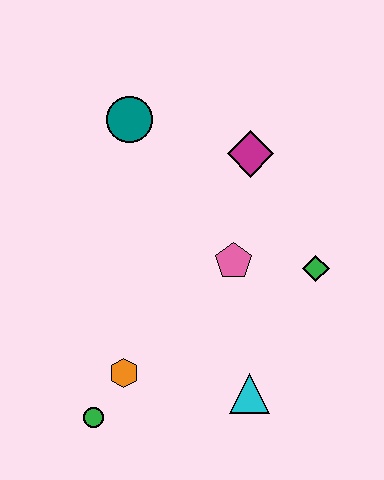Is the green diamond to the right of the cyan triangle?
Yes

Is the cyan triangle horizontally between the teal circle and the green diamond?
Yes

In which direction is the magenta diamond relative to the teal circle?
The magenta diamond is to the right of the teal circle.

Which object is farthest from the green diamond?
The green circle is farthest from the green diamond.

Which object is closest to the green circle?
The orange hexagon is closest to the green circle.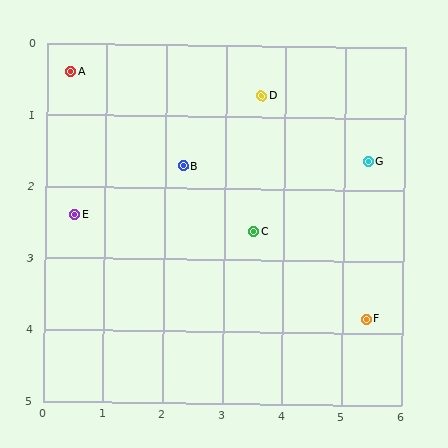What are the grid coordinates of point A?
Point A is at approximately (0.4, 0.4).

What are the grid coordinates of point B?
Point B is at approximately (2.3, 1.7).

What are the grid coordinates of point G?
Point G is at approximately (5.4, 1.6).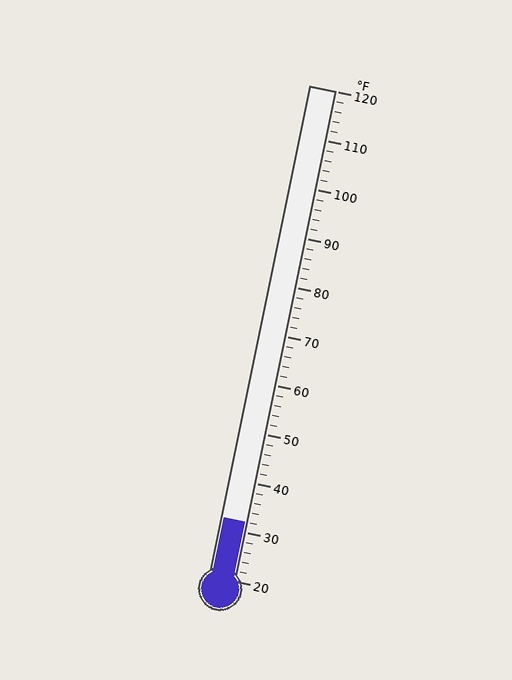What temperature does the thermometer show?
The thermometer shows approximately 32°F.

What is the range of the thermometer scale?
The thermometer scale ranges from 20°F to 120°F.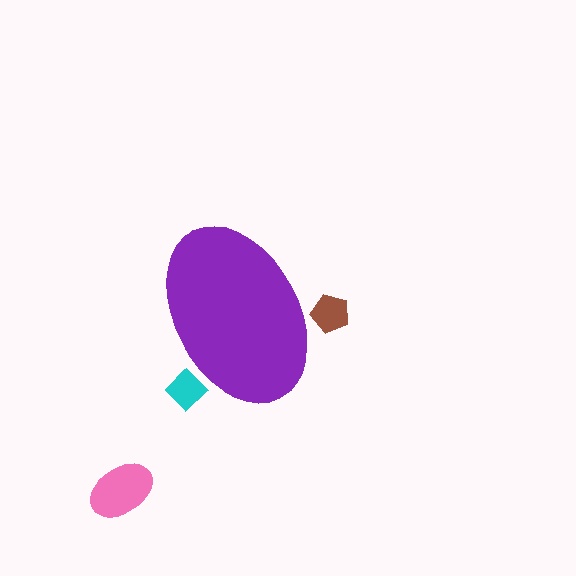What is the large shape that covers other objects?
A purple ellipse.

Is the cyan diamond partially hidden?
Yes, the cyan diamond is partially hidden behind the purple ellipse.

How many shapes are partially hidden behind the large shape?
2 shapes are partially hidden.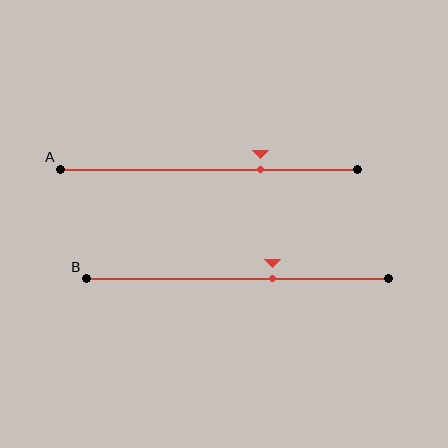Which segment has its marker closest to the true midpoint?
Segment B has its marker closest to the true midpoint.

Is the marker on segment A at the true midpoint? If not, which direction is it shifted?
No, the marker on segment A is shifted to the right by about 17% of the segment length.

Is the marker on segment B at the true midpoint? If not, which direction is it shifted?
No, the marker on segment B is shifted to the right by about 12% of the segment length.